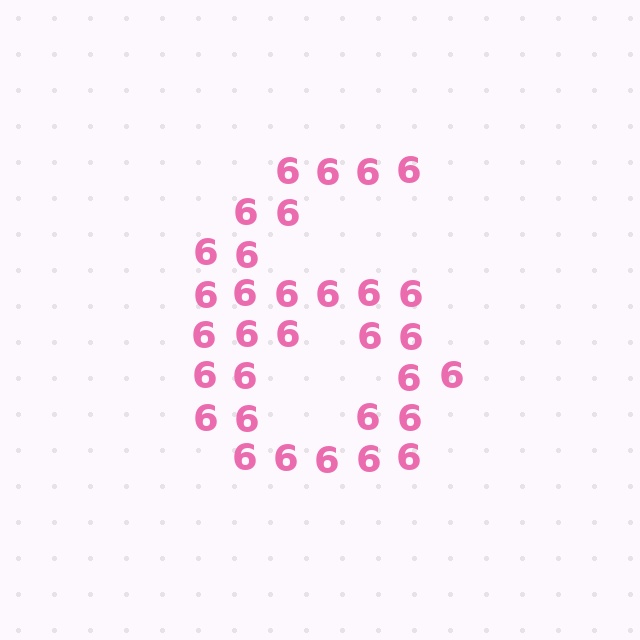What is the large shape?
The large shape is the digit 6.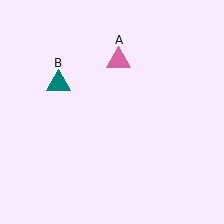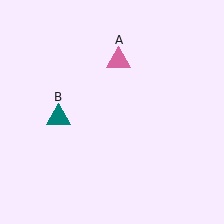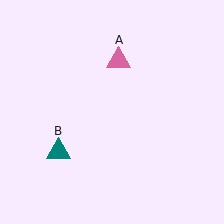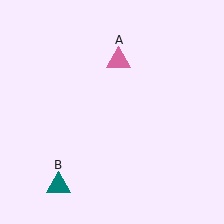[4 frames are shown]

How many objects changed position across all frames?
1 object changed position: teal triangle (object B).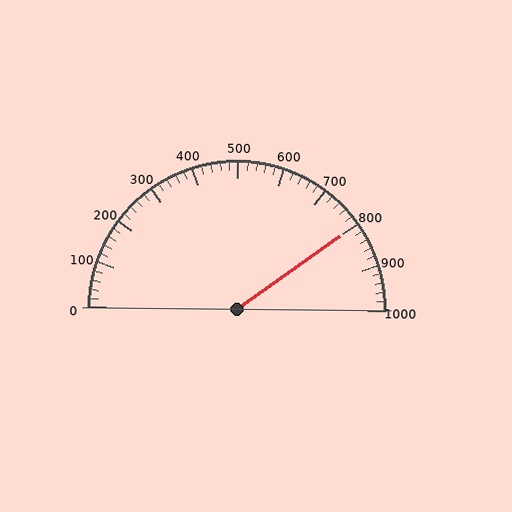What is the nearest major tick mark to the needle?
The nearest major tick mark is 800.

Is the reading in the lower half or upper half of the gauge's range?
The reading is in the upper half of the range (0 to 1000).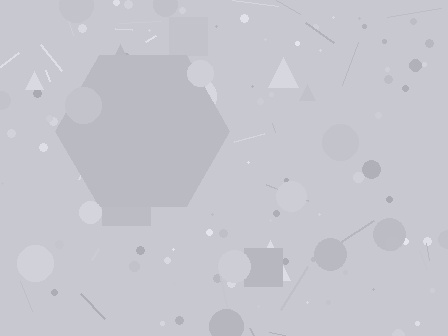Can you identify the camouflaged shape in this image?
The camouflaged shape is a hexagon.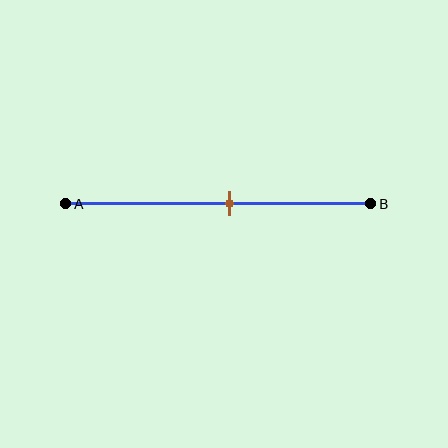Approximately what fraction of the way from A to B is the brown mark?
The brown mark is approximately 55% of the way from A to B.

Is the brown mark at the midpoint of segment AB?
No, the mark is at about 55% from A, not at the 50% midpoint.